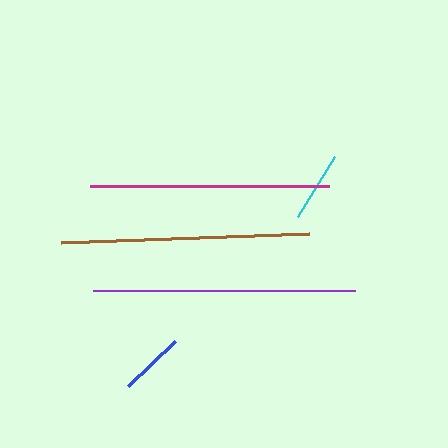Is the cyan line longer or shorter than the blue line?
The cyan line is longer than the blue line.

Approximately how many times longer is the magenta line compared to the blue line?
The magenta line is approximately 3.7 times the length of the blue line.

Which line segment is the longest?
The purple line is the longest at approximately 263 pixels.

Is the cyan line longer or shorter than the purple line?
The purple line is longer than the cyan line.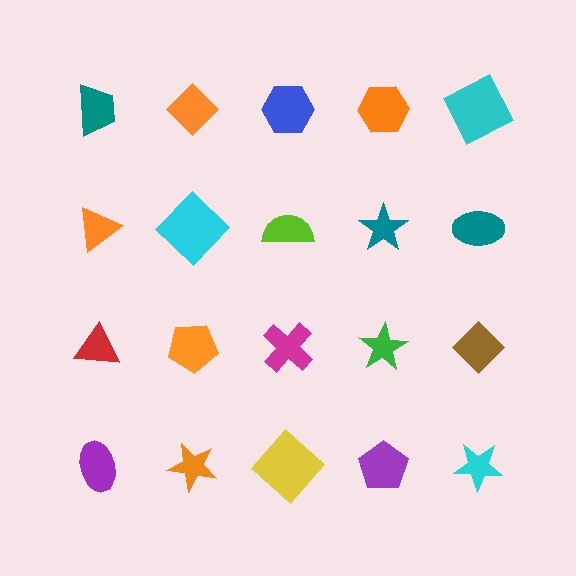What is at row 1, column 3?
A blue hexagon.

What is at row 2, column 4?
A teal star.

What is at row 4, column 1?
A purple ellipse.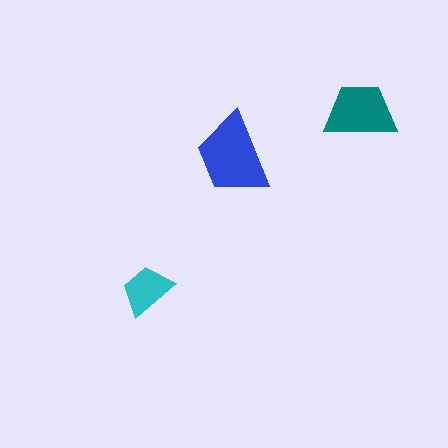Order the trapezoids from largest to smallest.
the blue one, the teal one, the cyan one.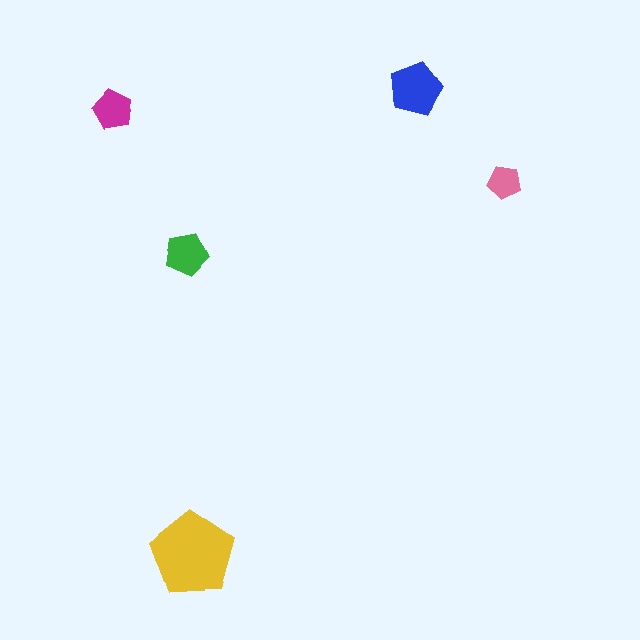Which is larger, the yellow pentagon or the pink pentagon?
The yellow one.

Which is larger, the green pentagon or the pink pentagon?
The green one.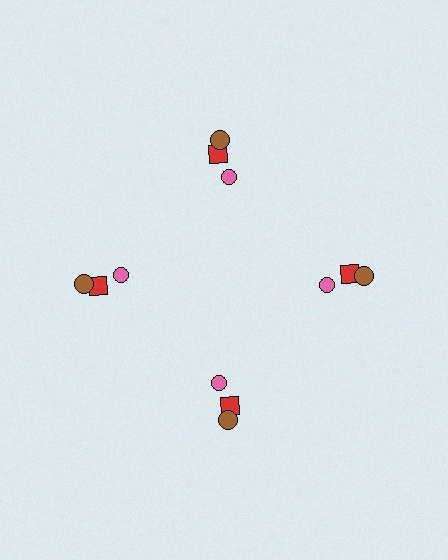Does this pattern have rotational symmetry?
Yes, this pattern has 4-fold rotational symmetry. It looks the same after rotating 90 degrees around the center.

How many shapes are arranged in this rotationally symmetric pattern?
There are 12 shapes, arranged in 4 groups of 3.